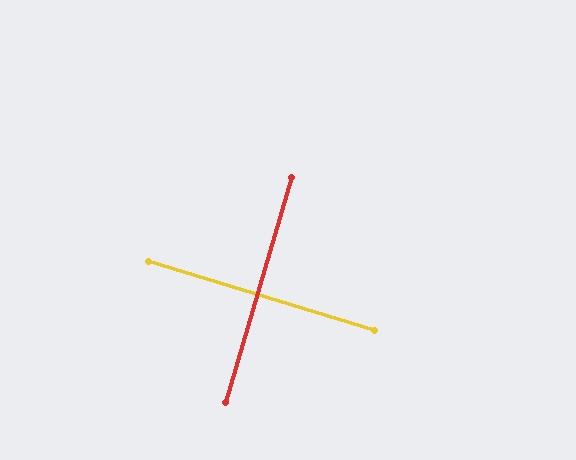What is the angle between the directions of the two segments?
Approximately 89 degrees.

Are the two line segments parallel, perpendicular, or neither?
Perpendicular — they meet at approximately 89°.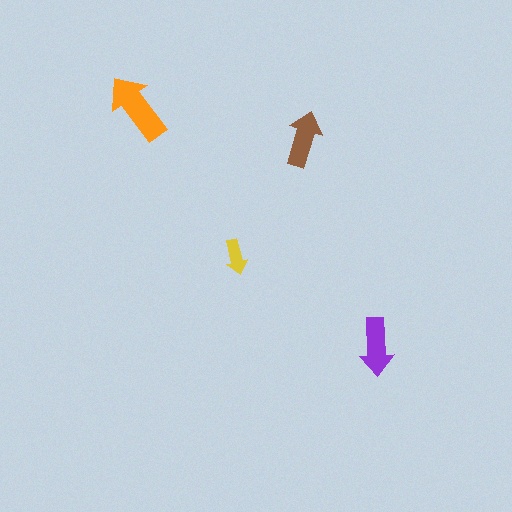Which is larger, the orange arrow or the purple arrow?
The orange one.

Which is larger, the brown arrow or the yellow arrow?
The brown one.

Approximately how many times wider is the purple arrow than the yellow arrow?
About 1.5 times wider.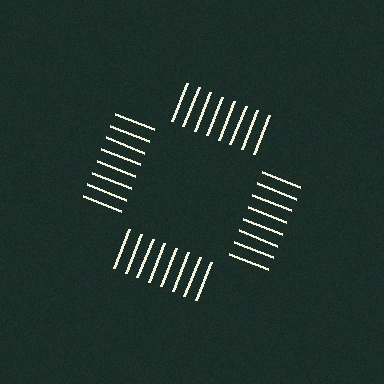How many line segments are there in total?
32 — 8 along each of the 4 edges.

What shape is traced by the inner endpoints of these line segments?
An illusory square — the line segments terminate on its edges but no continuous stroke is drawn.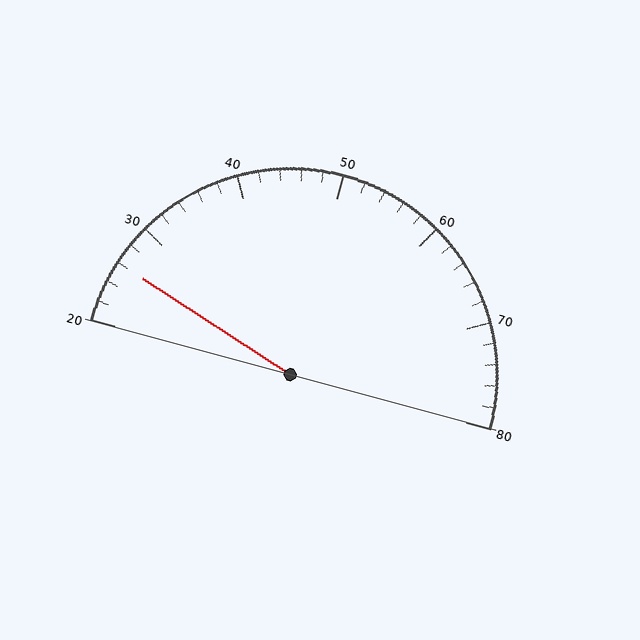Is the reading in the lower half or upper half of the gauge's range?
The reading is in the lower half of the range (20 to 80).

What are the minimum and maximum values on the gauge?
The gauge ranges from 20 to 80.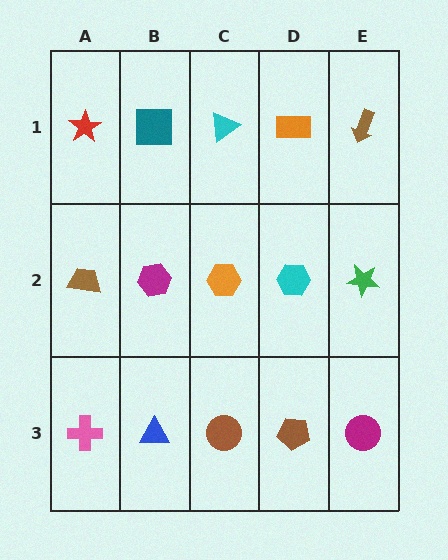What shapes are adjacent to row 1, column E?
A green star (row 2, column E), an orange rectangle (row 1, column D).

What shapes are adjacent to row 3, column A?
A brown trapezoid (row 2, column A), a blue triangle (row 3, column B).